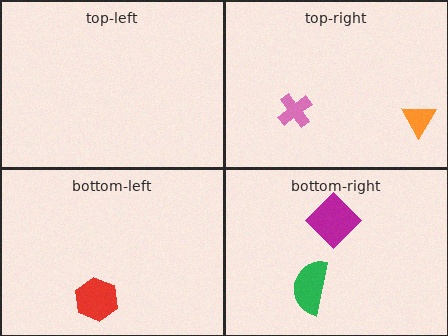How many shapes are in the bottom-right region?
2.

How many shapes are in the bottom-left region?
1.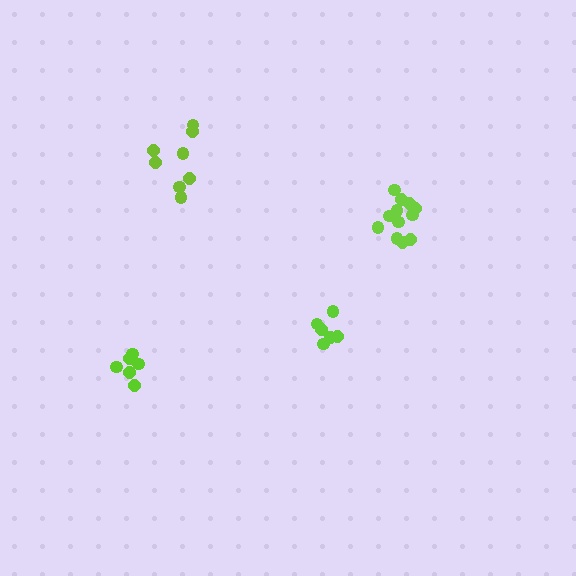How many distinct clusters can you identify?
There are 4 distinct clusters.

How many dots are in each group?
Group 1: 6 dots, Group 2: 8 dots, Group 3: 6 dots, Group 4: 12 dots (32 total).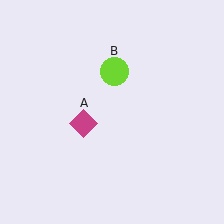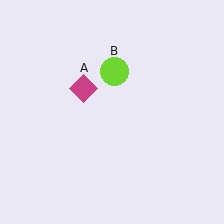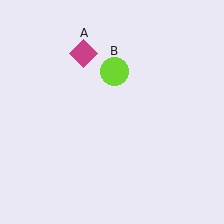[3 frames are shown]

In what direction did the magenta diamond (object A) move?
The magenta diamond (object A) moved up.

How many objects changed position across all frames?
1 object changed position: magenta diamond (object A).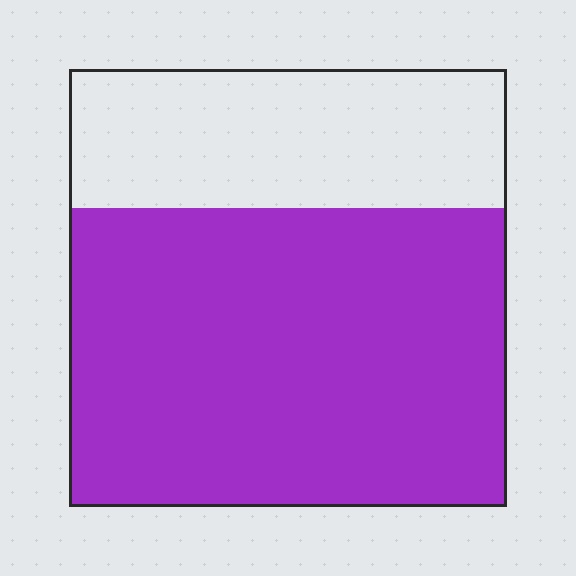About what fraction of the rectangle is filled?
About two thirds (2/3).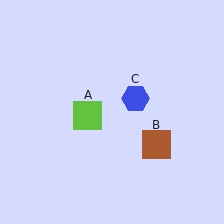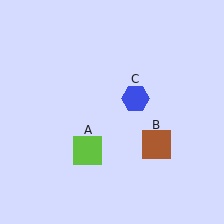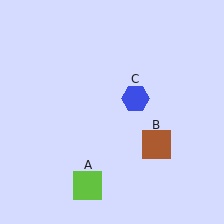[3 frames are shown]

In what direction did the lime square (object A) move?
The lime square (object A) moved down.